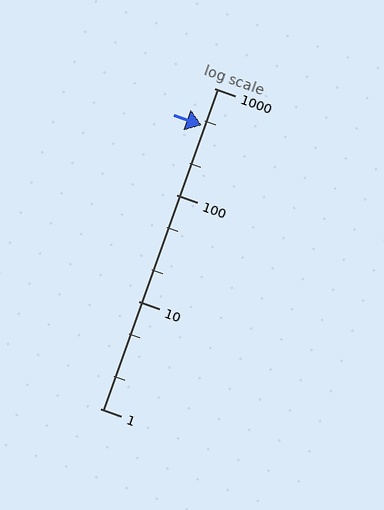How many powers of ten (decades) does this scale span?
The scale spans 3 decades, from 1 to 1000.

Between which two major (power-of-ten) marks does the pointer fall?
The pointer is between 100 and 1000.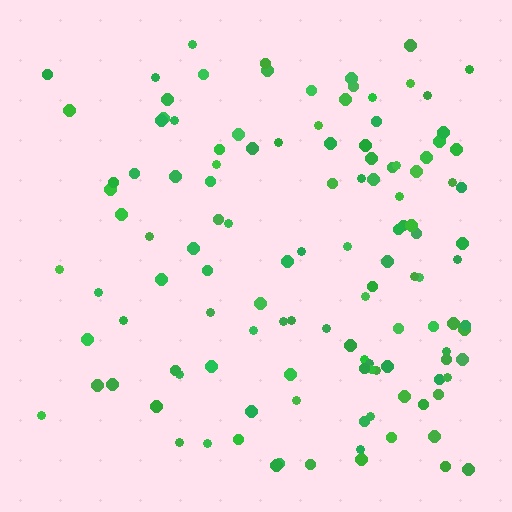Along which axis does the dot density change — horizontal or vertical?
Horizontal.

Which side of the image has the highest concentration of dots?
The right.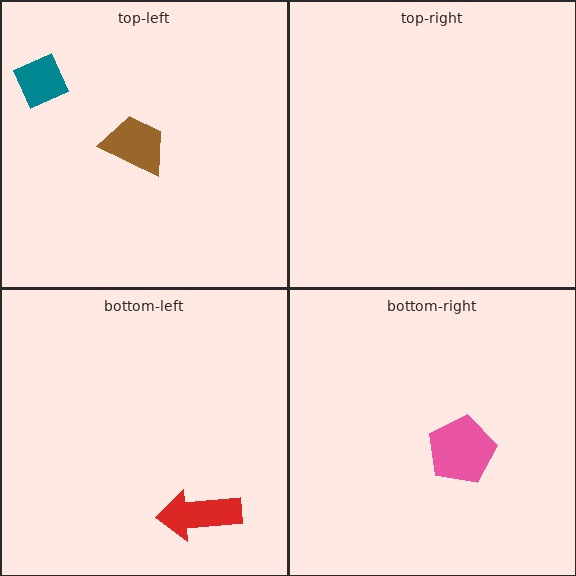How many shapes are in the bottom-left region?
1.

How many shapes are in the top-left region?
2.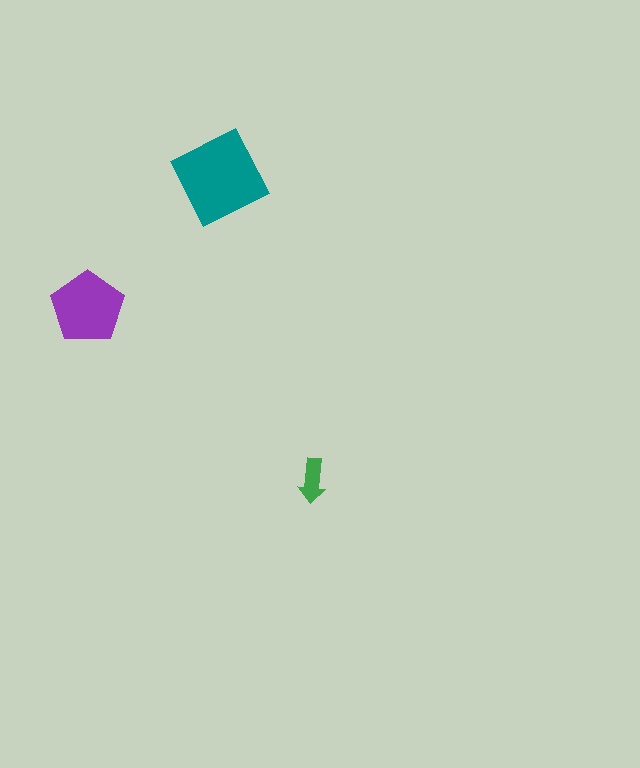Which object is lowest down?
The green arrow is bottommost.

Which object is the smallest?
The green arrow.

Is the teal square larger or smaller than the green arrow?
Larger.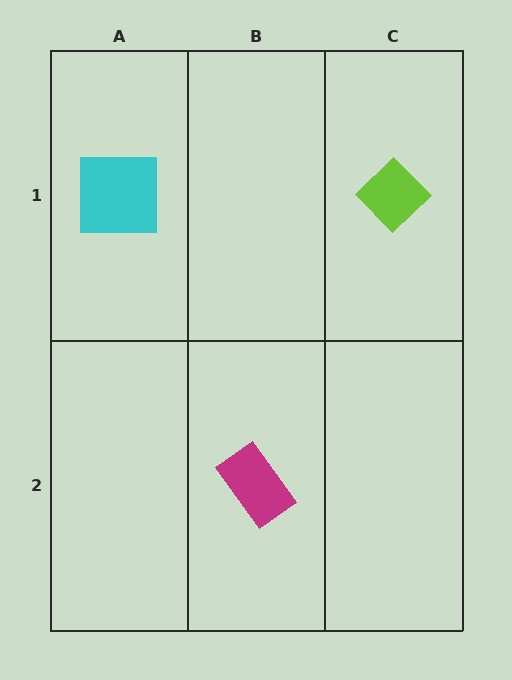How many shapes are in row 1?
2 shapes.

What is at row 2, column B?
A magenta rectangle.